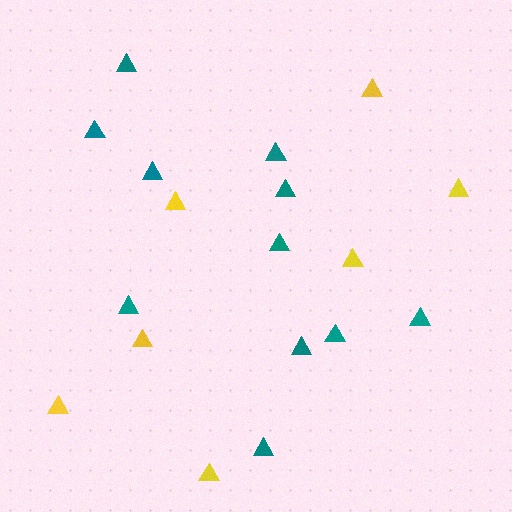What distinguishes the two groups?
There are 2 groups: one group of teal triangles (11) and one group of yellow triangles (7).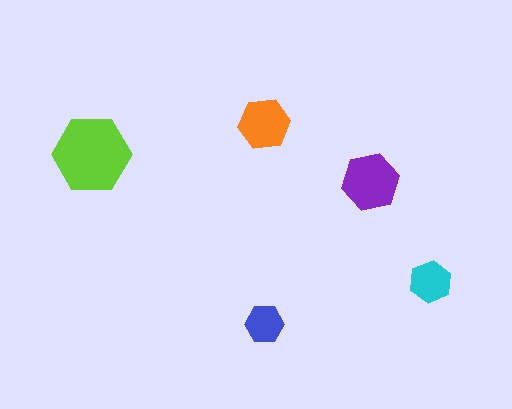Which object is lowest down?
The blue hexagon is bottommost.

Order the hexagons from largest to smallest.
the lime one, the purple one, the orange one, the cyan one, the blue one.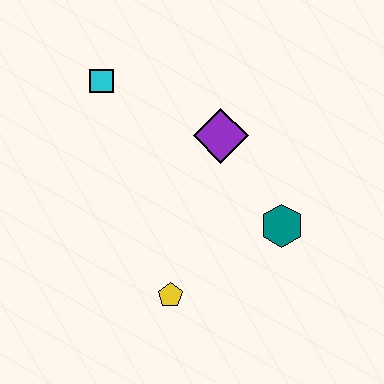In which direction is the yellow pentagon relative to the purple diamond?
The yellow pentagon is below the purple diamond.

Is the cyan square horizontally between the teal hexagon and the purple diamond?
No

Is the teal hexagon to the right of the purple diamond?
Yes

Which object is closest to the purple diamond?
The teal hexagon is closest to the purple diamond.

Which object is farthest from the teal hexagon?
The cyan square is farthest from the teal hexagon.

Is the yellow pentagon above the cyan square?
No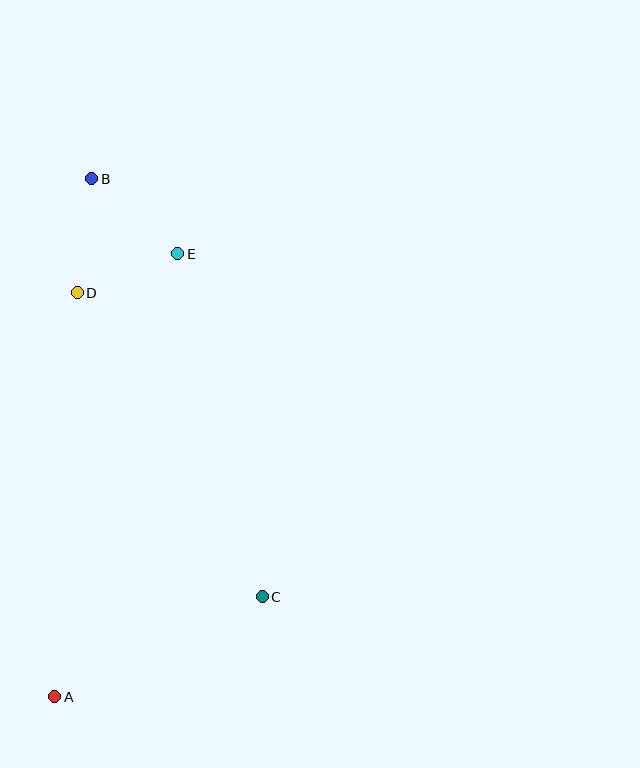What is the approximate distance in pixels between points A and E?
The distance between A and E is approximately 460 pixels.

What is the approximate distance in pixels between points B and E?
The distance between B and E is approximately 114 pixels.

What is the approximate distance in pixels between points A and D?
The distance between A and D is approximately 405 pixels.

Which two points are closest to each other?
Points D and E are closest to each other.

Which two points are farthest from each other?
Points A and B are farthest from each other.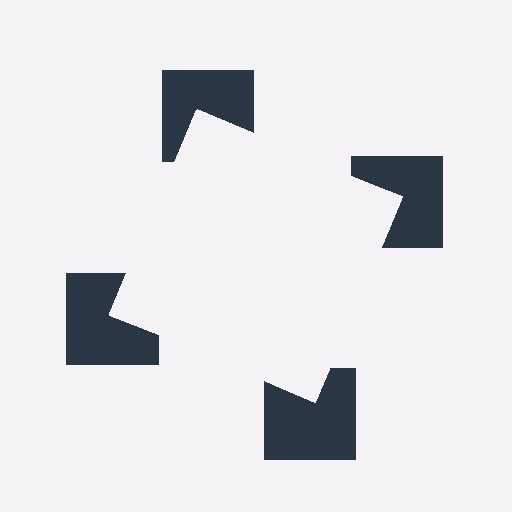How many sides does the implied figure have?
4 sides.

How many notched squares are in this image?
There are 4 — one at each vertex of the illusory square.